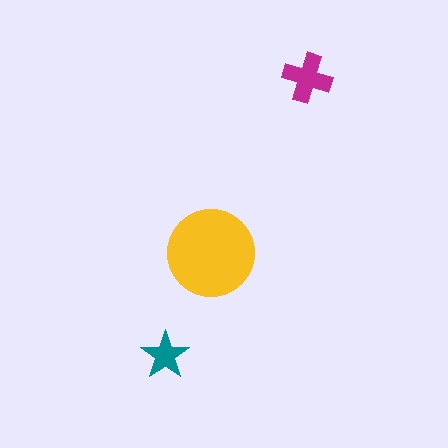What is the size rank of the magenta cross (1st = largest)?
2nd.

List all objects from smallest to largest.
The teal star, the magenta cross, the yellow circle.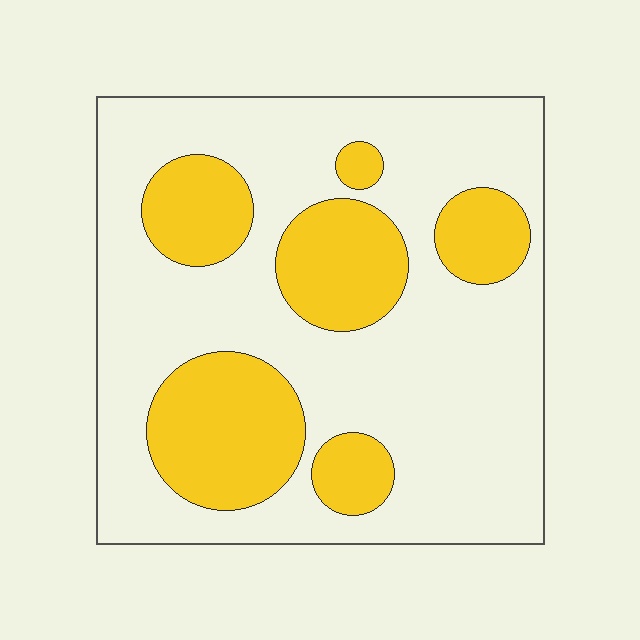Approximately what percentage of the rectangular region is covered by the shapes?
Approximately 30%.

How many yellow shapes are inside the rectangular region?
6.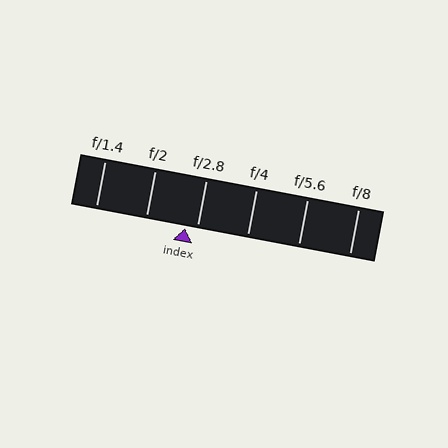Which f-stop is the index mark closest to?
The index mark is closest to f/2.8.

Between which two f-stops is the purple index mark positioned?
The index mark is between f/2 and f/2.8.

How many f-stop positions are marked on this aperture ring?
There are 6 f-stop positions marked.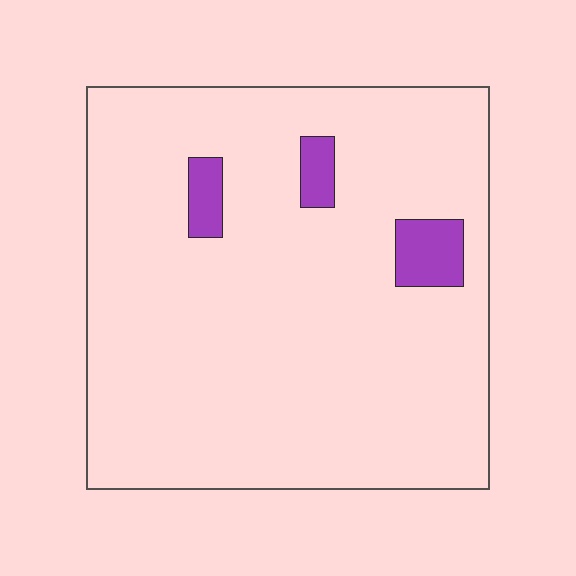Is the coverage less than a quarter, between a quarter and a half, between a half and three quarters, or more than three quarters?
Less than a quarter.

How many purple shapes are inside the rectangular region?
3.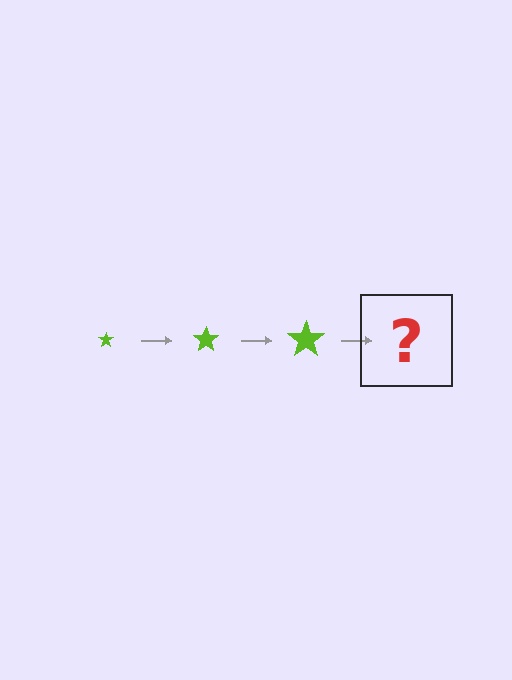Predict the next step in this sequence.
The next step is a lime star, larger than the previous one.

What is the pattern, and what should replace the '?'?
The pattern is that the star gets progressively larger each step. The '?' should be a lime star, larger than the previous one.